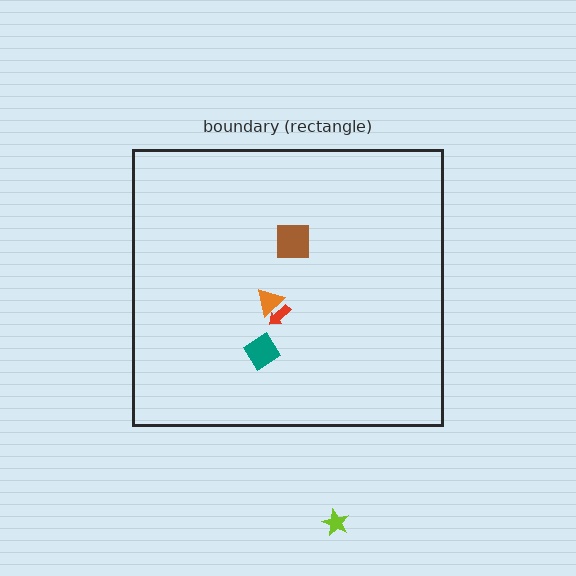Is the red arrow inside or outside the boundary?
Inside.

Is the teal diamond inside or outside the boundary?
Inside.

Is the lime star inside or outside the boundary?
Outside.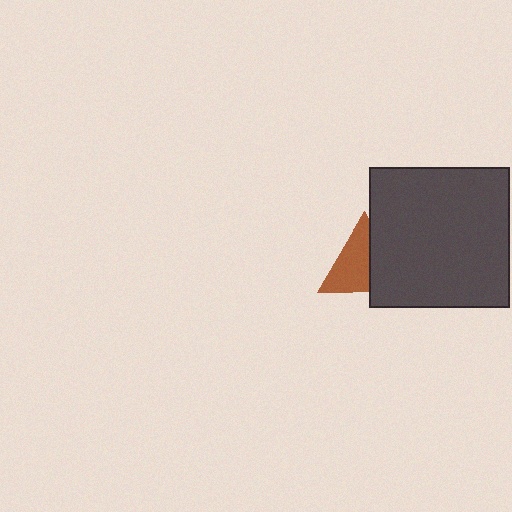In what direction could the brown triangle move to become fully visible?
The brown triangle could move left. That would shift it out from behind the dark gray square entirely.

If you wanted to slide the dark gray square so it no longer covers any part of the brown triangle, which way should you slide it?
Slide it right — that is the most direct way to separate the two shapes.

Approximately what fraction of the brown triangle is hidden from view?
Roughly 40% of the brown triangle is hidden behind the dark gray square.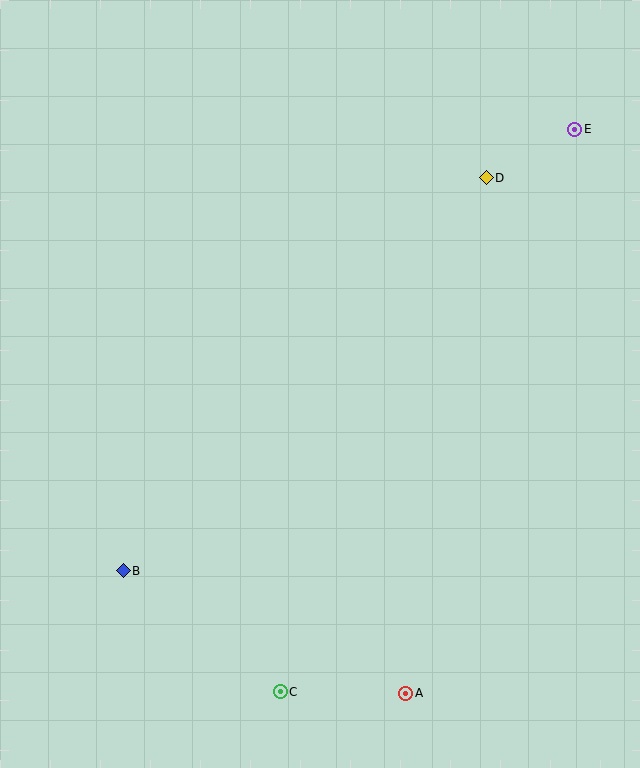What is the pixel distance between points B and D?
The distance between B and D is 535 pixels.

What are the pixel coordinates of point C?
Point C is at (280, 692).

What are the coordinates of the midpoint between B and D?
The midpoint between B and D is at (305, 374).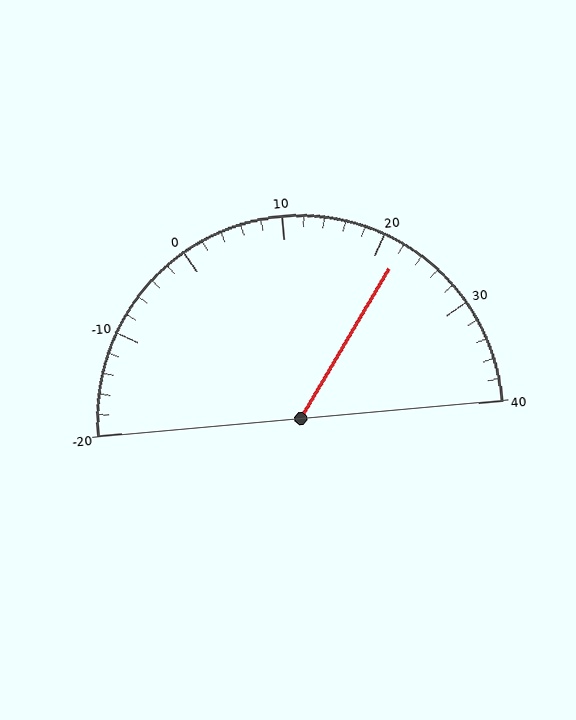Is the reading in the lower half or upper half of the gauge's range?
The reading is in the upper half of the range (-20 to 40).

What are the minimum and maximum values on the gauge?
The gauge ranges from -20 to 40.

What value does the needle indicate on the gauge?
The needle indicates approximately 22.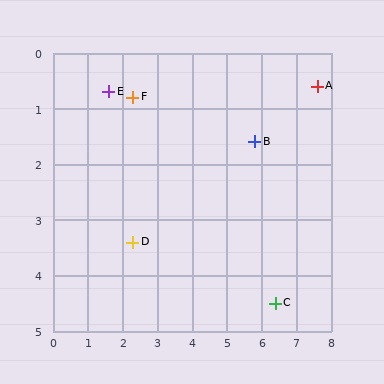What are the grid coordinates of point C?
Point C is at approximately (6.4, 4.5).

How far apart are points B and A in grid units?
Points B and A are about 2.1 grid units apart.